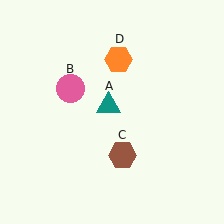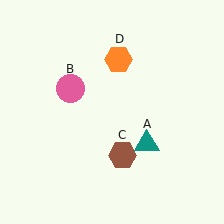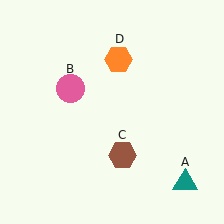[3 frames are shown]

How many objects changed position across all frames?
1 object changed position: teal triangle (object A).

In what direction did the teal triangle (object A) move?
The teal triangle (object A) moved down and to the right.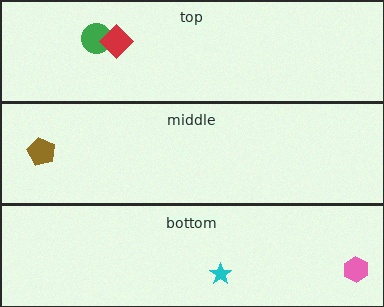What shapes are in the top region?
The green circle, the red diamond.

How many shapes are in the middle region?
1.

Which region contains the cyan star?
The bottom region.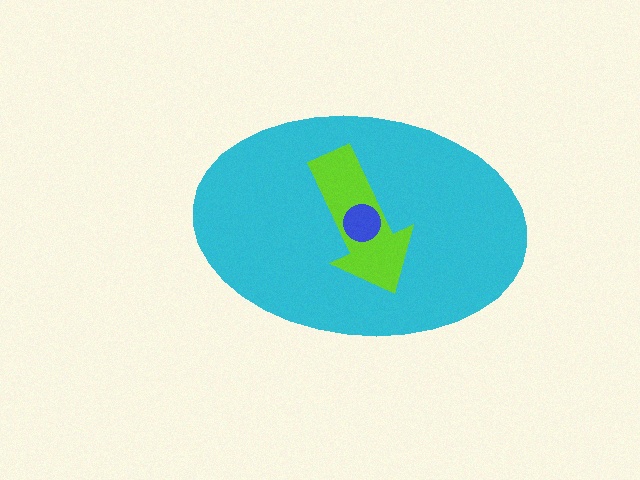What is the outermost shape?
The cyan ellipse.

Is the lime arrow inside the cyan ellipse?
Yes.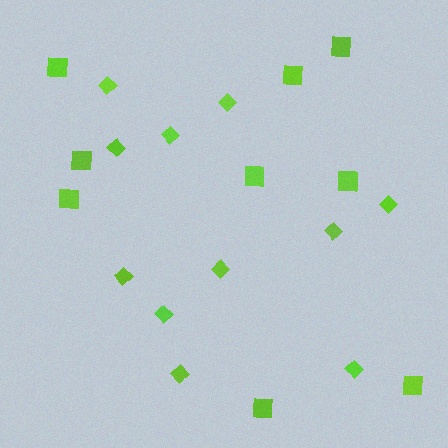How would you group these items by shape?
There are 2 groups: one group of squares (9) and one group of diamonds (11).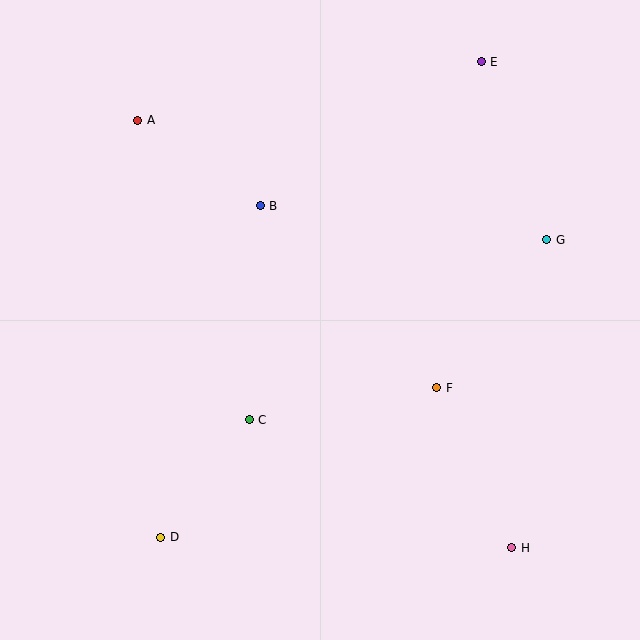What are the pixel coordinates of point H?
Point H is at (512, 548).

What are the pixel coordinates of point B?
Point B is at (260, 206).